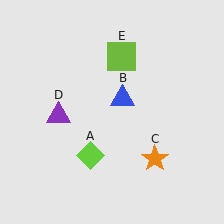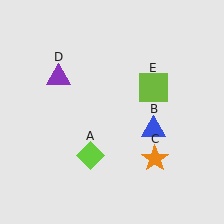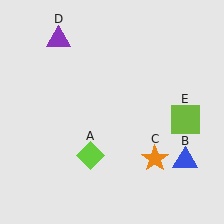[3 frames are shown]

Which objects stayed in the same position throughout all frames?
Lime diamond (object A) and orange star (object C) remained stationary.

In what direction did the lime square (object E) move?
The lime square (object E) moved down and to the right.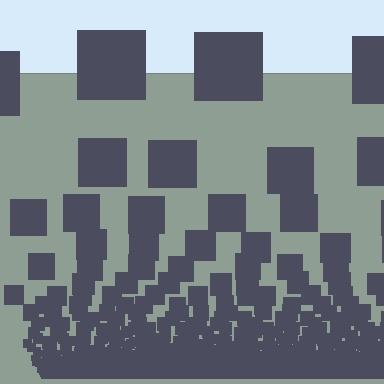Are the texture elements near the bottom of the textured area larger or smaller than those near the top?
Smaller. The gradient is inverted — elements near the bottom are smaller and denser.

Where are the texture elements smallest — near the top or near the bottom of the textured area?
Near the bottom.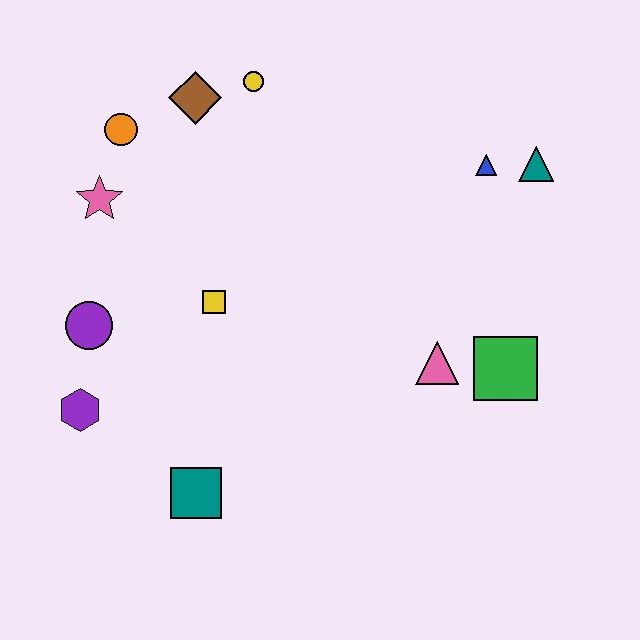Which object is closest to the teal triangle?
The blue triangle is closest to the teal triangle.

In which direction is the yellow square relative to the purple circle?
The yellow square is to the right of the purple circle.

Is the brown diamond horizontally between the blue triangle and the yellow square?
No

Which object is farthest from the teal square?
The teal triangle is farthest from the teal square.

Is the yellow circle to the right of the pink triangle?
No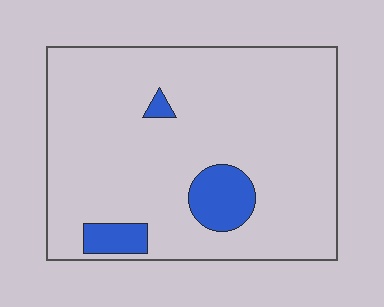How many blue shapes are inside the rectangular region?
3.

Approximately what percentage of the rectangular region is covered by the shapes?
Approximately 10%.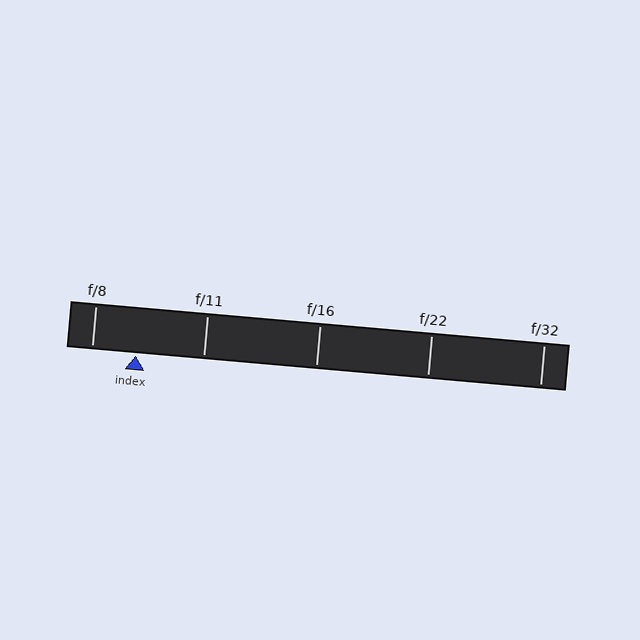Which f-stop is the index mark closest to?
The index mark is closest to f/8.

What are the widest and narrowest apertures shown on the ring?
The widest aperture shown is f/8 and the narrowest is f/32.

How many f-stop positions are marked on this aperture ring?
There are 5 f-stop positions marked.